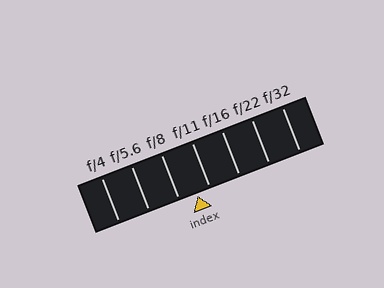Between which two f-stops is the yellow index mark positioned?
The index mark is between f/8 and f/11.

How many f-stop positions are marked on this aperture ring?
There are 7 f-stop positions marked.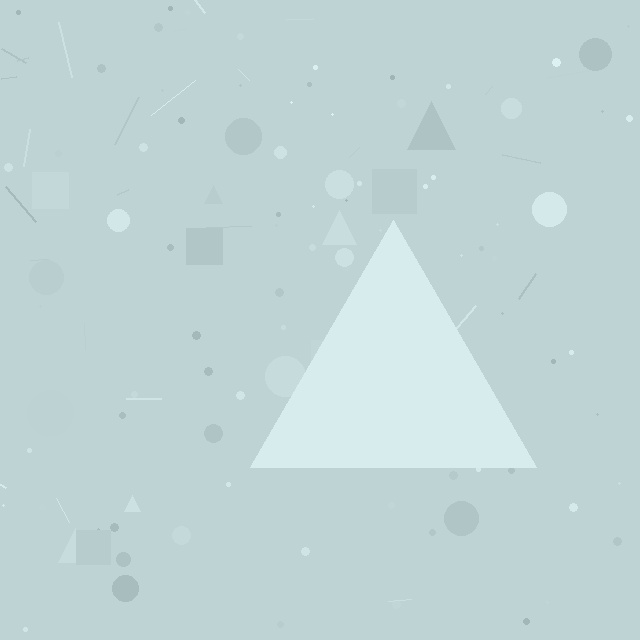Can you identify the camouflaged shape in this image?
The camouflaged shape is a triangle.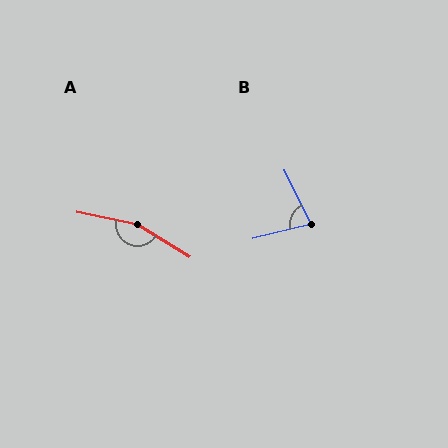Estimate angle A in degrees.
Approximately 160 degrees.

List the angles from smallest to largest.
B (78°), A (160°).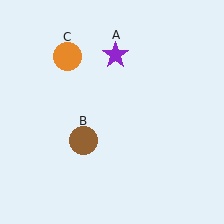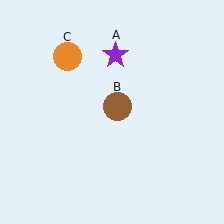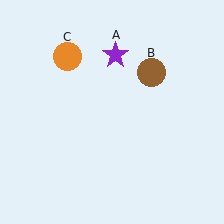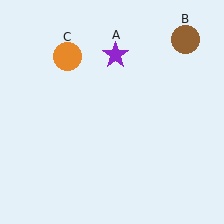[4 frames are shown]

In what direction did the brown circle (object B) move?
The brown circle (object B) moved up and to the right.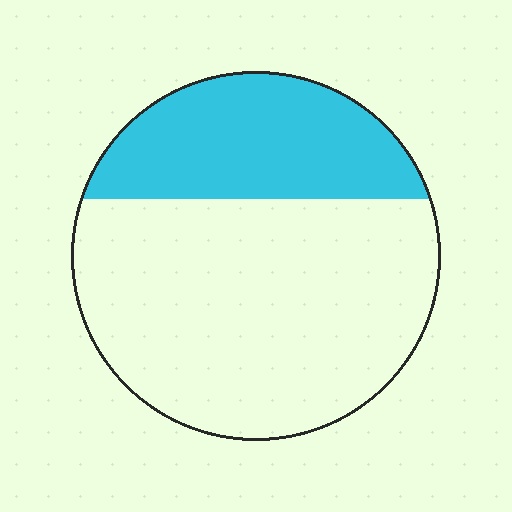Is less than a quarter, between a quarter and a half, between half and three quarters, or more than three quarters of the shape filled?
Between a quarter and a half.